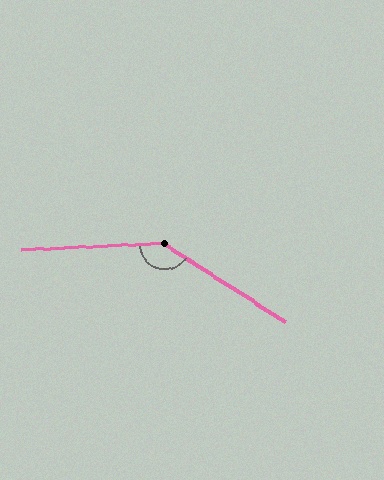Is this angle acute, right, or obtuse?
It is obtuse.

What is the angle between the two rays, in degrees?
Approximately 145 degrees.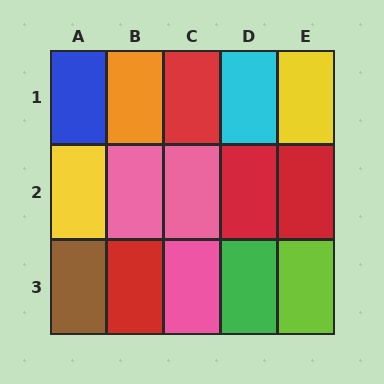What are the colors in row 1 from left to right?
Blue, orange, red, cyan, yellow.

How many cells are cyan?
1 cell is cyan.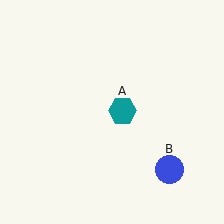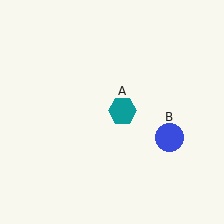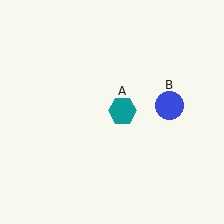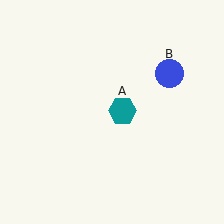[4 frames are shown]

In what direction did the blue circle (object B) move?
The blue circle (object B) moved up.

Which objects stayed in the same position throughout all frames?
Teal hexagon (object A) remained stationary.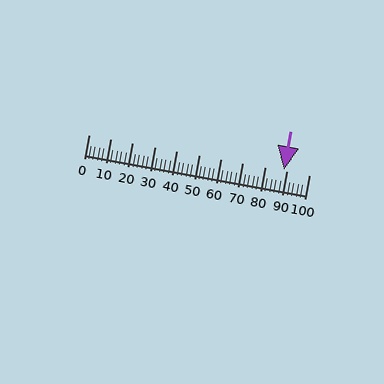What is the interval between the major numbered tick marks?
The major tick marks are spaced 10 units apart.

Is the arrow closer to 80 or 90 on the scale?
The arrow is closer to 90.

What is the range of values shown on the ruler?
The ruler shows values from 0 to 100.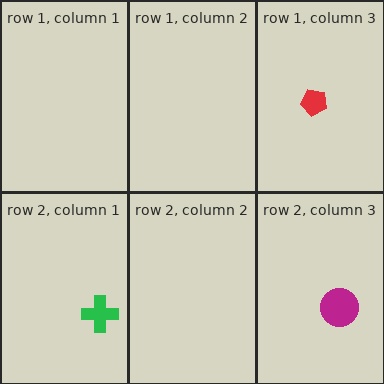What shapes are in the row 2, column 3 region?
The magenta circle.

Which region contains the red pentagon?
The row 1, column 3 region.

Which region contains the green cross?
The row 2, column 1 region.